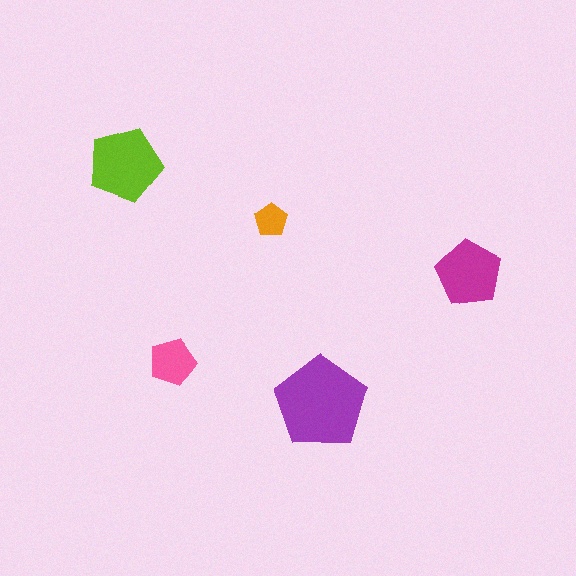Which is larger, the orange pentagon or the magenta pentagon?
The magenta one.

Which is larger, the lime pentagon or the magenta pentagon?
The lime one.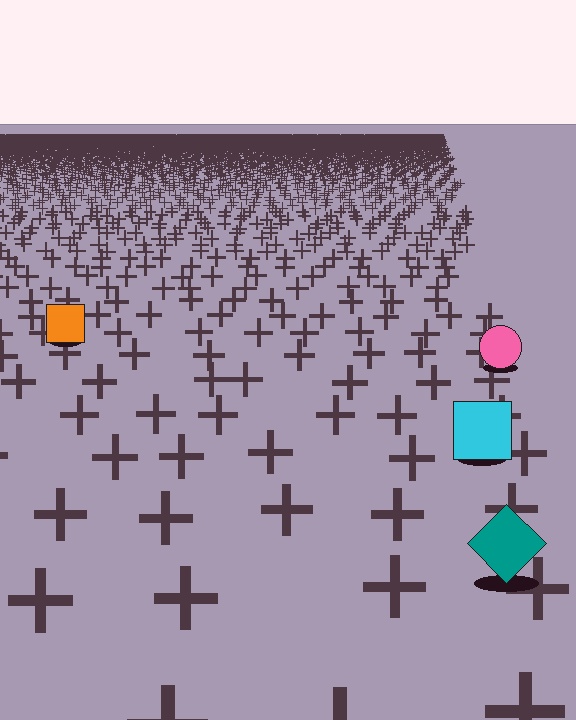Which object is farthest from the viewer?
The orange square is farthest from the viewer. It appears smaller and the ground texture around it is denser.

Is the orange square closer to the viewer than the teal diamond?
No. The teal diamond is closer — you can tell from the texture gradient: the ground texture is coarser near it.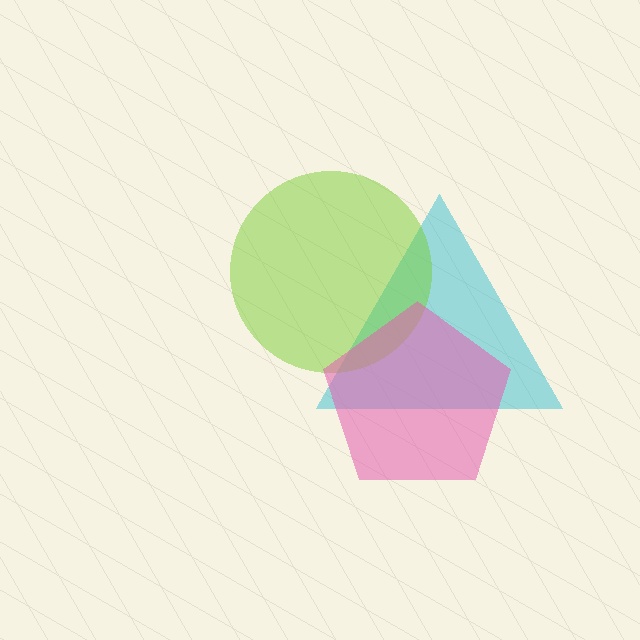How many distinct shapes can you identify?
There are 3 distinct shapes: a cyan triangle, a lime circle, a pink pentagon.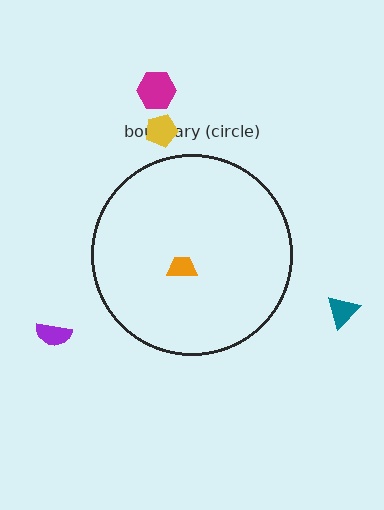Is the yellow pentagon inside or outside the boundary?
Outside.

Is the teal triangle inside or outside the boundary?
Outside.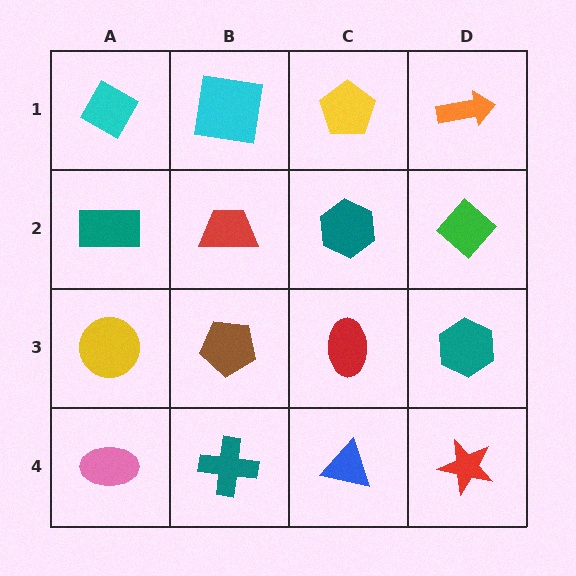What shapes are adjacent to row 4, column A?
A yellow circle (row 3, column A), a teal cross (row 4, column B).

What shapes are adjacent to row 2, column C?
A yellow pentagon (row 1, column C), a red ellipse (row 3, column C), a red trapezoid (row 2, column B), a green diamond (row 2, column D).